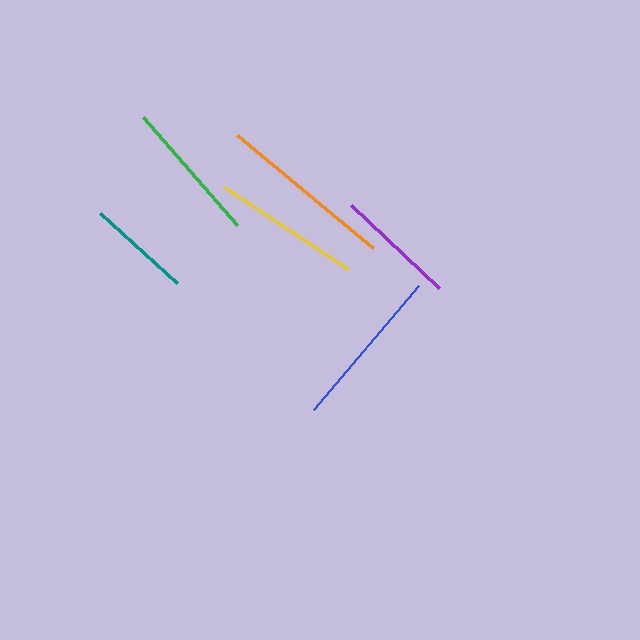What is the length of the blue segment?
The blue segment is approximately 162 pixels long.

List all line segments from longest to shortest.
From longest to shortest: orange, blue, yellow, green, purple, teal.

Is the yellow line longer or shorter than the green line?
The yellow line is longer than the green line.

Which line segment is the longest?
The orange line is the longest at approximately 177 pixels.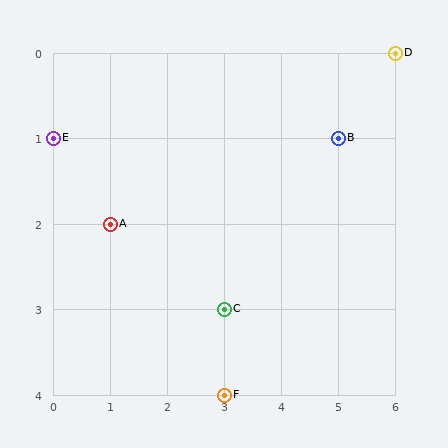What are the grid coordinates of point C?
Point C is at grid coordinates (3, 3).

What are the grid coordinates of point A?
Point A is at grid coordinates (1, 2).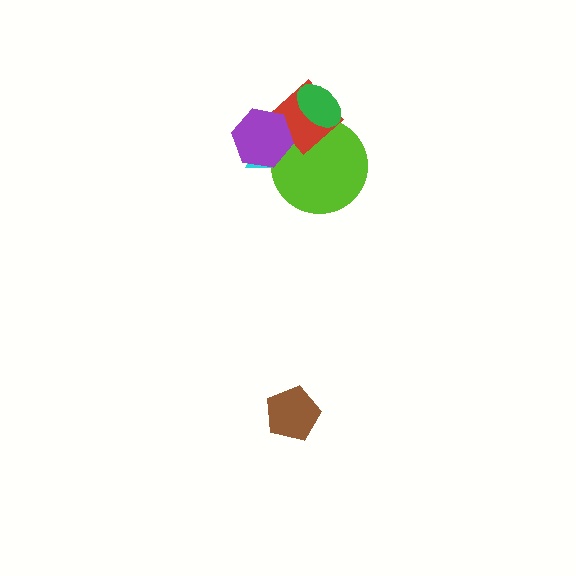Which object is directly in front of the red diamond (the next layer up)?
The purple hexagon is directly in front of the red diamond.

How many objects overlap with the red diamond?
4 objects overlap with the red diamond.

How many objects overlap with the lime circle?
4 objects overlap with the lime circle.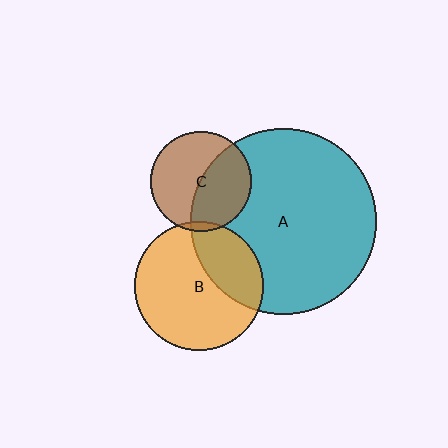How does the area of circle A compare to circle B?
Approximately 2.1 times.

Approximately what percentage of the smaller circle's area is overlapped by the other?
Approximately 5%.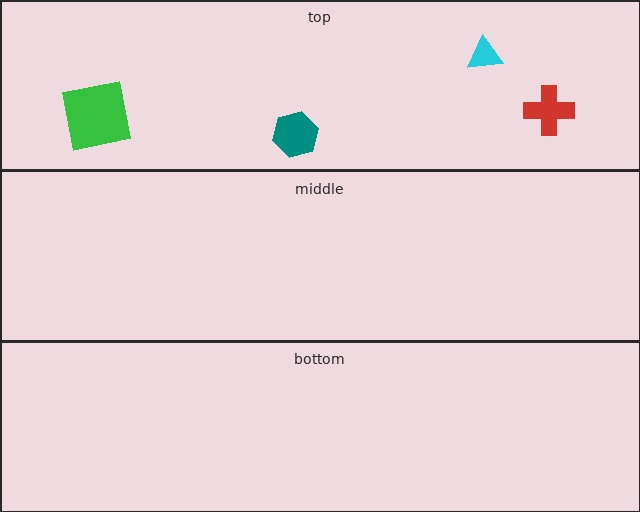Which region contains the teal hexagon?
The top region.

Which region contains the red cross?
The top region.